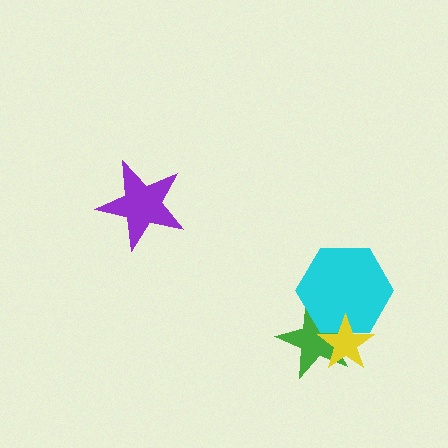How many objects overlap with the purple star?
0 objects overlap with the purple star.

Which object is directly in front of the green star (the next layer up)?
The cyan hexagon is directly in front of the green star.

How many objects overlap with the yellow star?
2 objects overlap with the yellow star.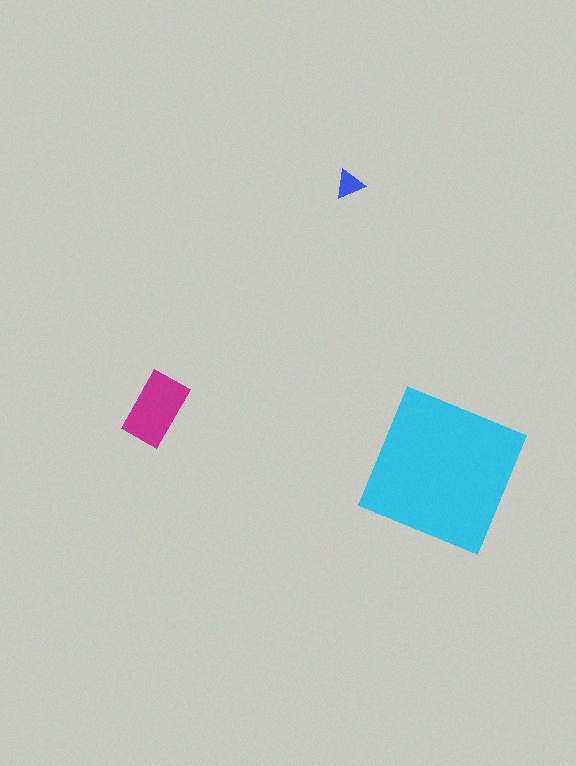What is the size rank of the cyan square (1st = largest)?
1st.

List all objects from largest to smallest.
The cyan square, the magenta rectangle, the blue triangle.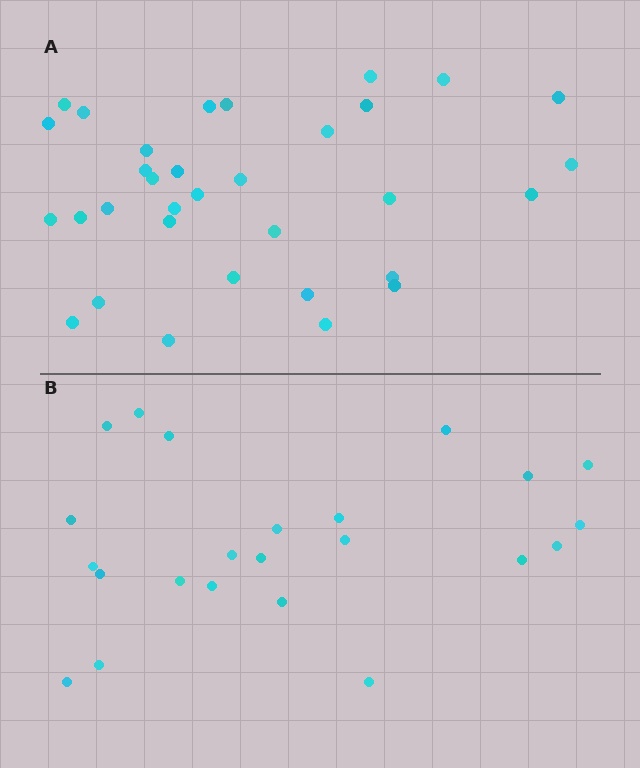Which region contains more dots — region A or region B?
Region A (the top region) has more dots.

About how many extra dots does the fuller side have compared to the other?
Region A has roughly 10 or so more dots than region B.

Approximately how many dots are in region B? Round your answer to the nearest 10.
About 20 dots. (The exact count is 23, which rounds to 20.)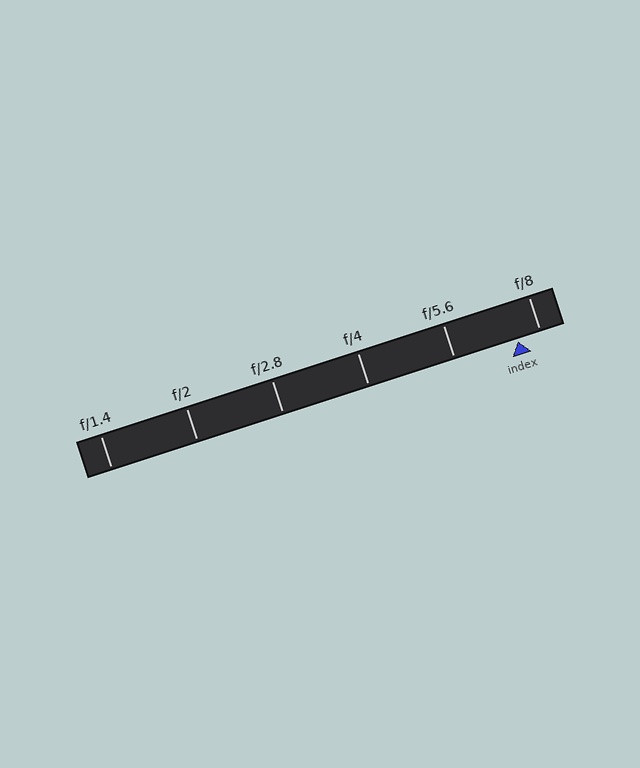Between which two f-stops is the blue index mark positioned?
The index mark is between f/5.6 and f/8.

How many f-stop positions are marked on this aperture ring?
There are 6 f-stop positions marked.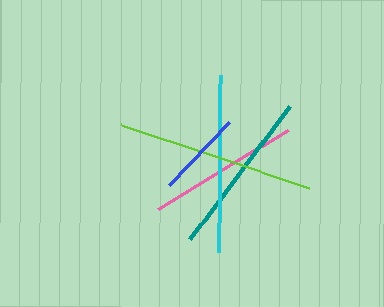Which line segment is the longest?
The lime line is the longest at approximately 198 pixels.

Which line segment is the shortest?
The blue line is the shortest at approximately 87 pixels.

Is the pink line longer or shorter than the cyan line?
The cyan line is longer than the pink line.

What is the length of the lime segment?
The lime segment is approximately 198 pixels long.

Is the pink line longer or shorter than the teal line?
The teal line is longer than the pink line.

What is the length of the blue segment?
The blue segment is approximately 87 pixels long.